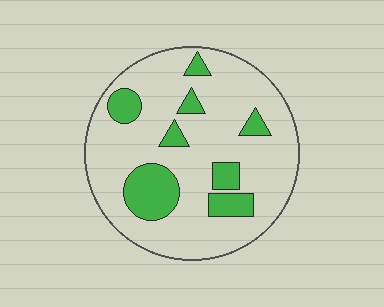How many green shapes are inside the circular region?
8.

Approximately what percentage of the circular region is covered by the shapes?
Approximately 20%.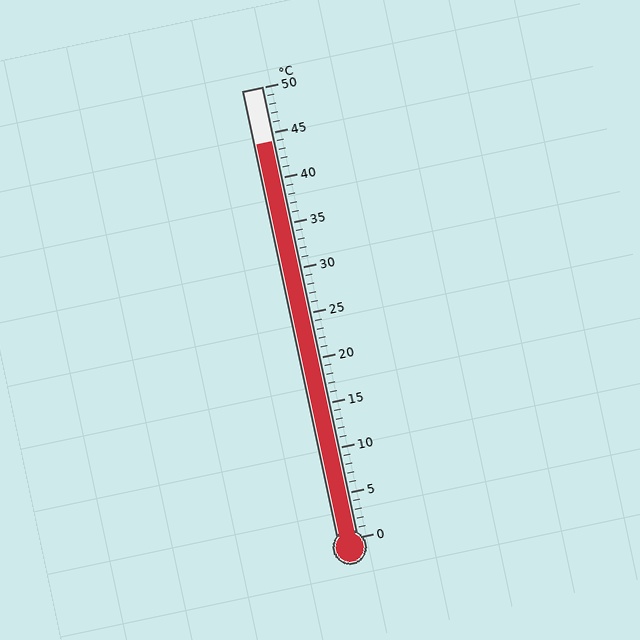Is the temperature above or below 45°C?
The temperature is below 45°C.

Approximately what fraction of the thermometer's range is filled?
The thermometer is filled to approximately 90% of its range.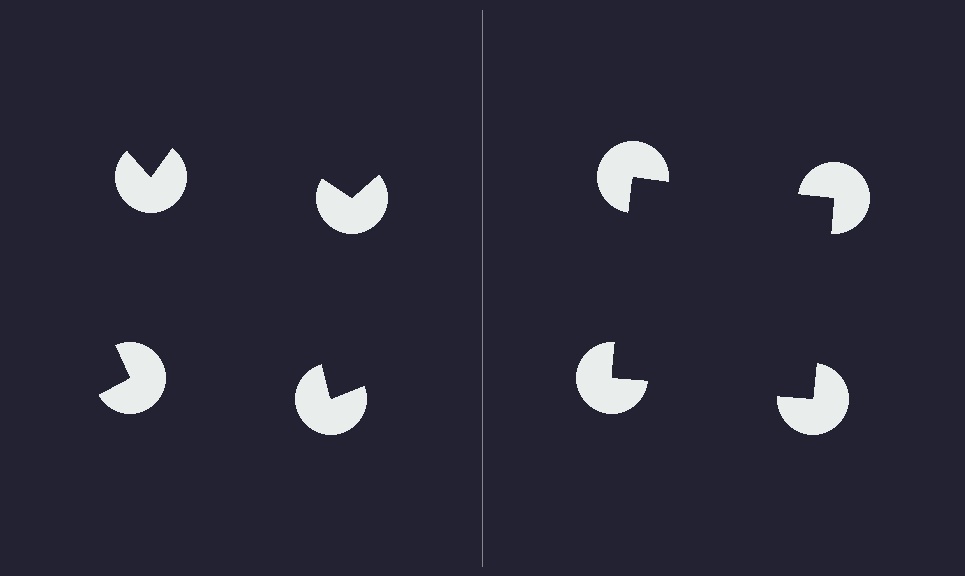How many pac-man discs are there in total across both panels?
8 — 4 on each side.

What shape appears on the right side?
An illusory square.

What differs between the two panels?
The pac-man discs are positioned identically on both sides; only the wedge orientations differ. On the right they align to a square; on the left they are misaligned.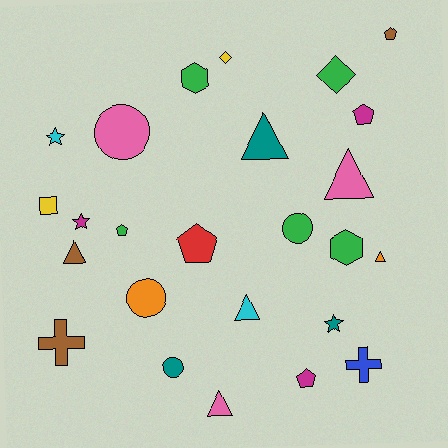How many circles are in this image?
There are 4 circles.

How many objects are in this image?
There are 25 objects.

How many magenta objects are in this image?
There are 3 magenta objects.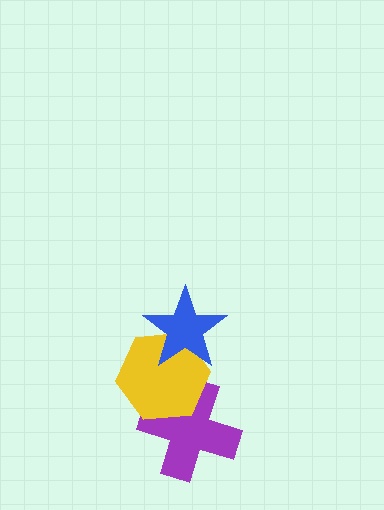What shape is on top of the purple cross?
The yellow hexagon is on top of the purple cross.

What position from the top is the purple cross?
The purple cross is 3rd from the top.